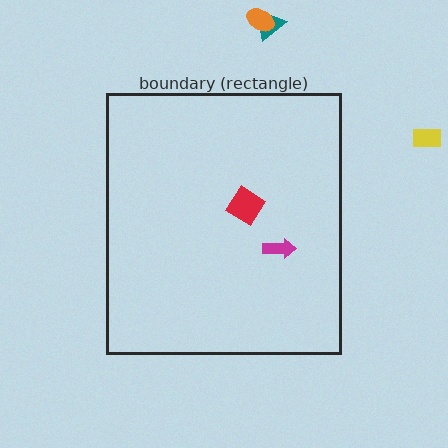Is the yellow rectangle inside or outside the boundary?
Outside.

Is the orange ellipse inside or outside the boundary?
Outside.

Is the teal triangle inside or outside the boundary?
Outside.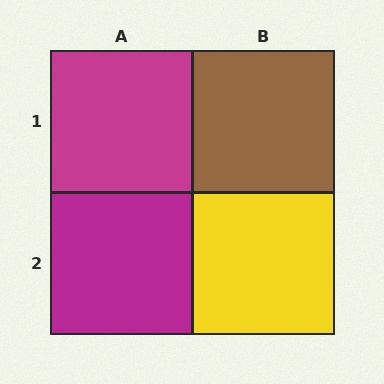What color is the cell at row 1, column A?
Magenta.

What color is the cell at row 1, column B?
Brown.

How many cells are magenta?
2 cells are magenta.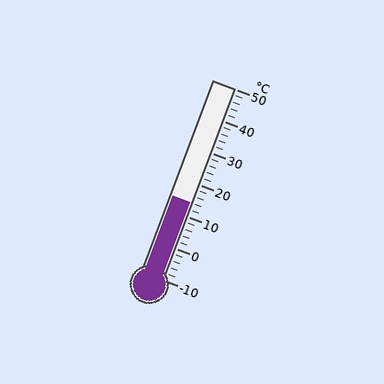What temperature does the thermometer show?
The thermometer shows approximately 14°C.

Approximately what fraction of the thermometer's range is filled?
The thermometer is filled to approximately 40% of its range.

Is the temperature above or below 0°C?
The temperature is above 0°C.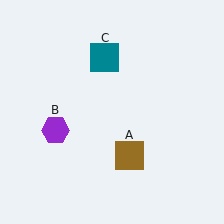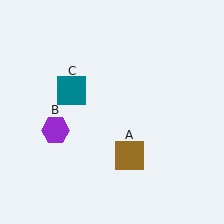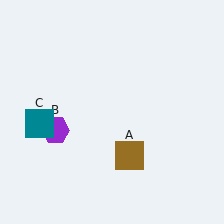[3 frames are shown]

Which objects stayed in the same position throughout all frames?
Brown square (object A) and purple hexagon (object B) remained stationary.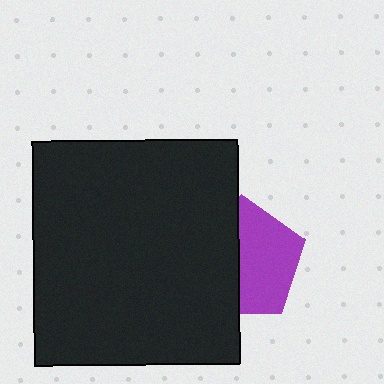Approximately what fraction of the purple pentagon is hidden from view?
Roughly 47% of the purple pentagon is hidden behind the black rectangle.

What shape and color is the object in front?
The object in front is a black rectangle.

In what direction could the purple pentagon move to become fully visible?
The purple pentagon could move right. That would shift it out from behind the black rectangle entirely.